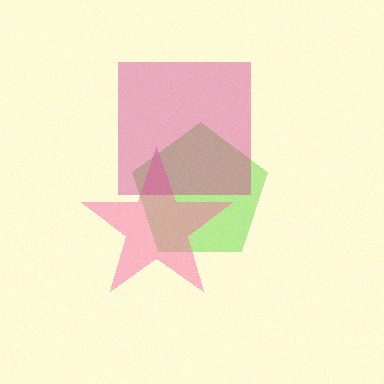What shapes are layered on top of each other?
The layered shapes are: a lime pentagon, a pink star, a magenta square.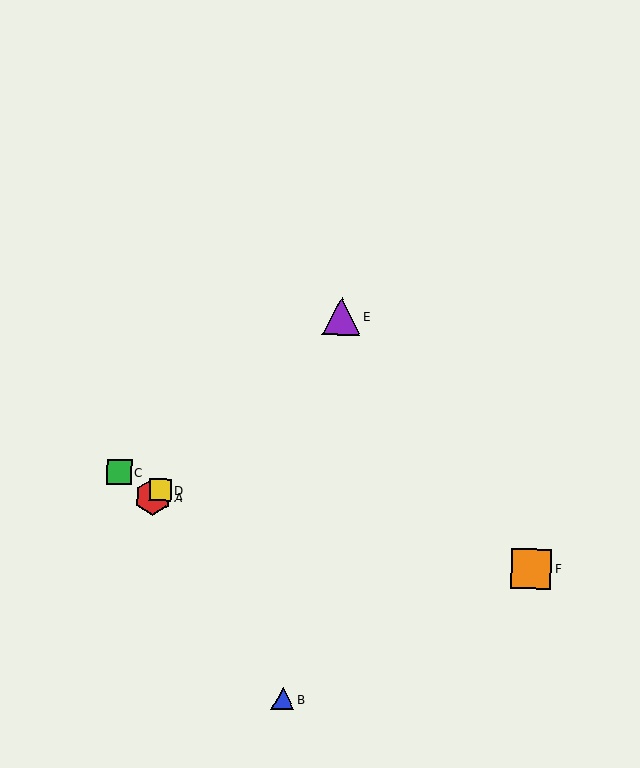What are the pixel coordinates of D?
Object D is at (160, 490).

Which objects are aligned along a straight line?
Objects A, D, E are aligned along a straight line.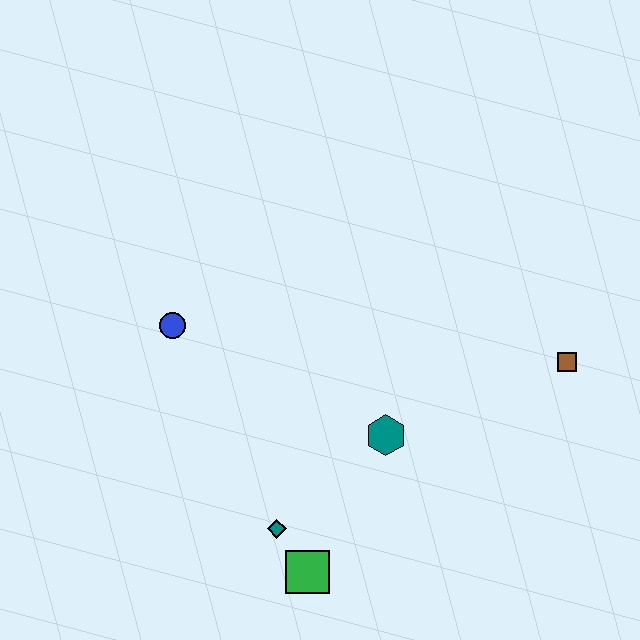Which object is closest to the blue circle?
The teal diamond is closest to the blue circle.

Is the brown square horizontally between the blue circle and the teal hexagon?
No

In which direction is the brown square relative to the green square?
The brown square is to the right of the green square.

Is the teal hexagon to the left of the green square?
No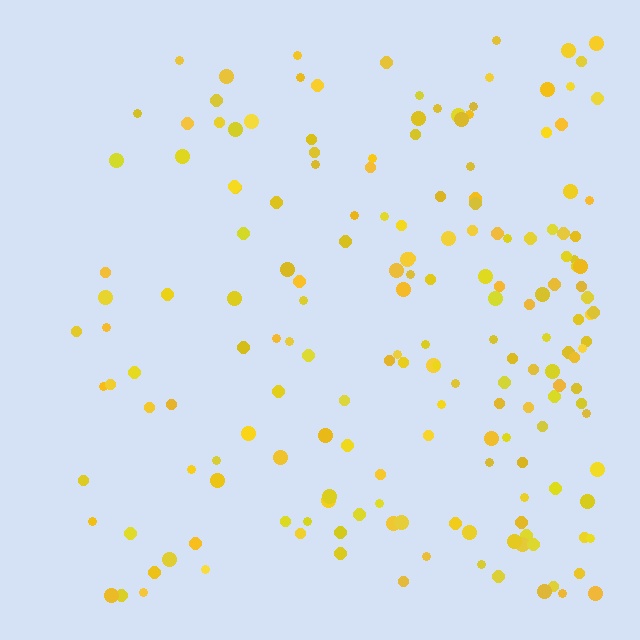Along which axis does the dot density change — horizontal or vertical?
Horizontal.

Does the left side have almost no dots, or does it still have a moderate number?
Still a moderate number, just noticeably fewer than the right.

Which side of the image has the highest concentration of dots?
The right.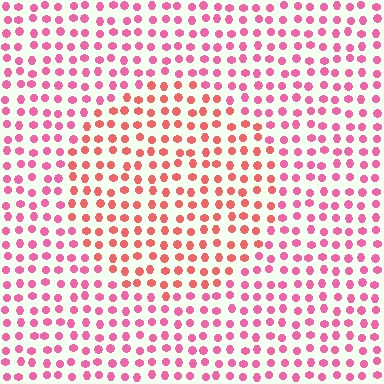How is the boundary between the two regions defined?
The boundary is defined purely by a slight shift in hue (about 28 degrees). Spacing, size, and orientation are identical on both sides.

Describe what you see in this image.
The image is filled with small pink elements in a uniform arrangement. A circle-shaped region is visible where the elements are tinted to a slightly different hue, forming a subtle color boundary.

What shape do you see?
I see a circle.